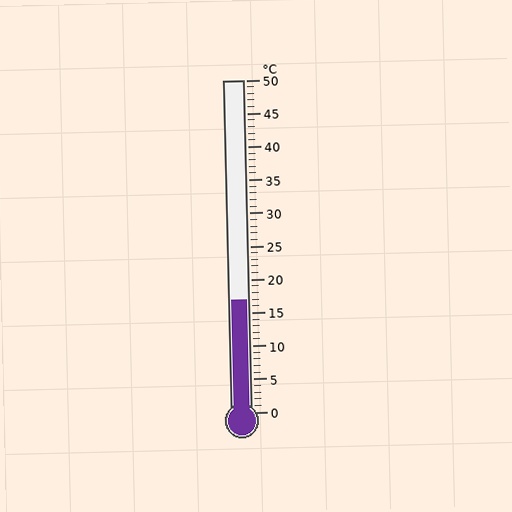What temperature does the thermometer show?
The thermometer shows approximately 17°C.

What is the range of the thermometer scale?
The thermometer scale ranges from 0°C to 50°C.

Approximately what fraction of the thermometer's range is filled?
The thermometer is filled to approximately 35% of its range.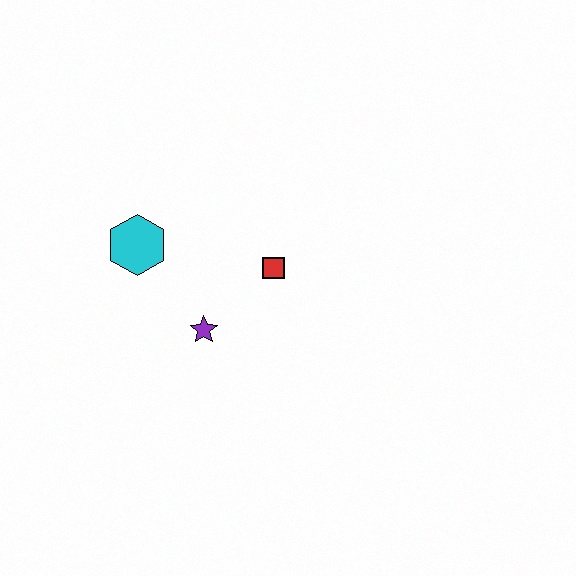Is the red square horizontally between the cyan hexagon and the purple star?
No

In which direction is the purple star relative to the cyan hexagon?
The purple star is below the cyan hexagon.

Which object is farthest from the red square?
The cyan hexagon is farthest from the red square.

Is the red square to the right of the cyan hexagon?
Yes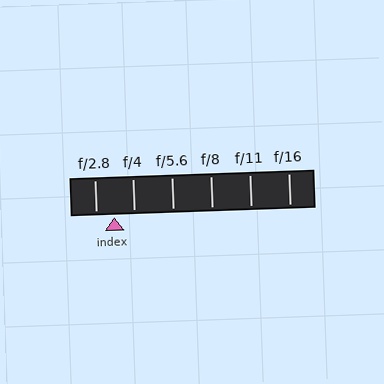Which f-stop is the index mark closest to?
The index mark is closest to f/2.8.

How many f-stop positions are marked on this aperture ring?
There are 6 f-stop positions marked.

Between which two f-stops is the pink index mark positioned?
The index mark is between f/2.8 and f/4.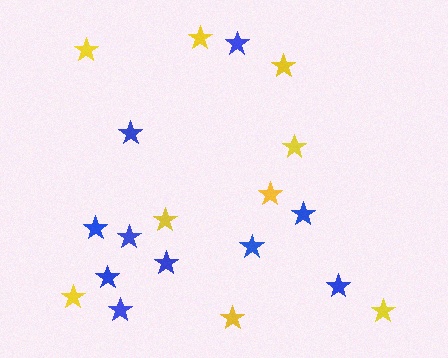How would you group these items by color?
There are 2 groups: one group of yellow stars (9) and one group of blue stars (10).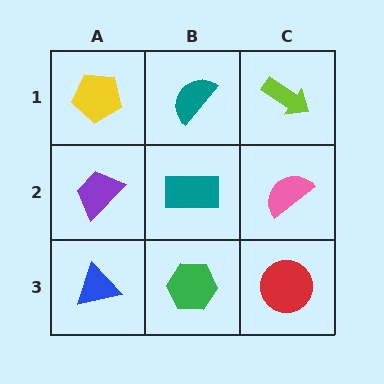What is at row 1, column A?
A yellow pentagon.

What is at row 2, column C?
A pink semicircle.